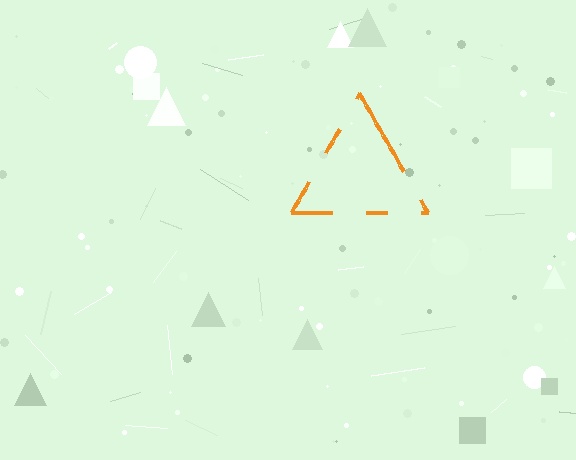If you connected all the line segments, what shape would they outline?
They would outline a triangle.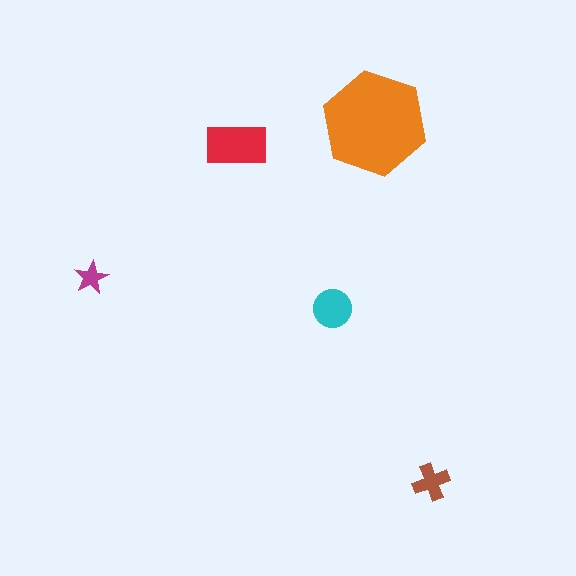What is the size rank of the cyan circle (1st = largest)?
3rd.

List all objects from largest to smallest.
The orange hexagon, the red rectangle, the cyan circle, the brown cross, the magenta star.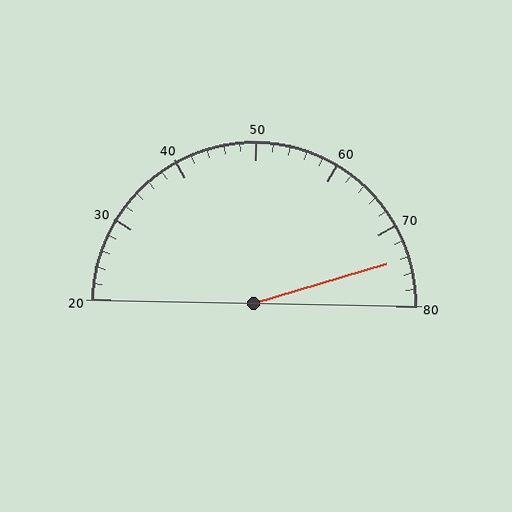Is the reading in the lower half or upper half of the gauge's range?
The reading is in the upper half of the range (20 to 80).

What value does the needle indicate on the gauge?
The needle indicates approximately 74.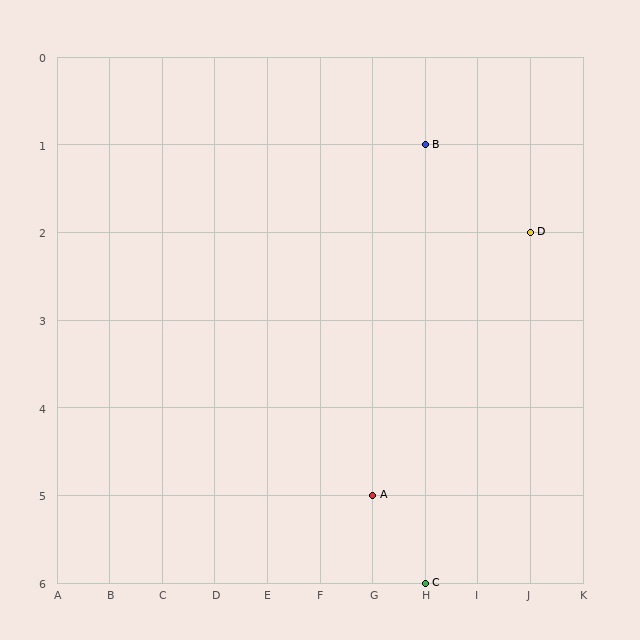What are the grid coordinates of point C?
Point C is at grid coordinates (H, 6).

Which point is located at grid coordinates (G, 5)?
Point A is at (G, 5).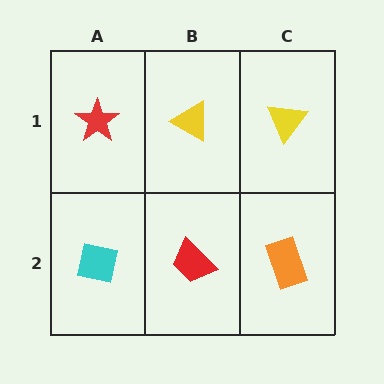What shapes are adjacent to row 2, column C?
A yellow triangle (row 1, column C), a red trapezoid (row 2, column B).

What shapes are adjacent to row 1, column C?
An orange rectangle (row 2, column C), a yellow triangle (row 1, column B).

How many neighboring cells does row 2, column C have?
2.